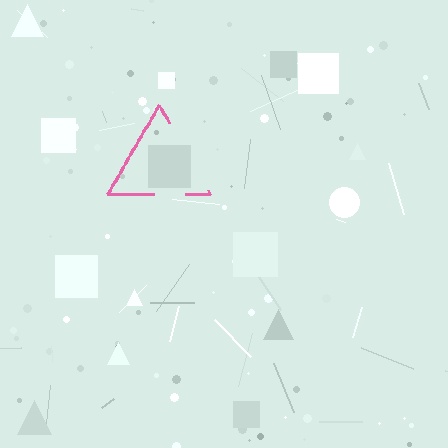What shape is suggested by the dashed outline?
The dashed outline suggests a triangle.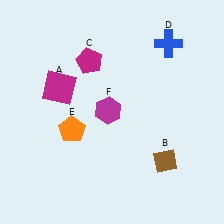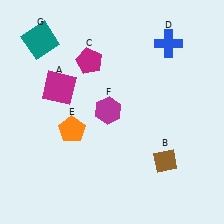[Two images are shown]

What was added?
A teal square (G) was added in Image 2.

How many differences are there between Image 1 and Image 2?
There is 1 difference between the two images.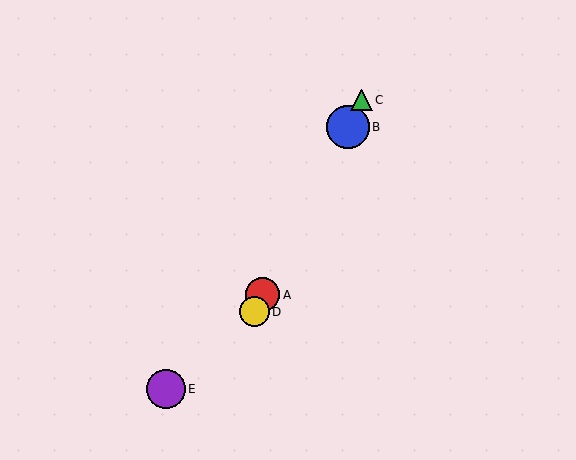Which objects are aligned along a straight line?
Objects A, B, C, D are aligned along a straight line.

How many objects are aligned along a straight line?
4 objects (A, B, C, D) are aligned along a straight line.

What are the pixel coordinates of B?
Object B is at (348, 127).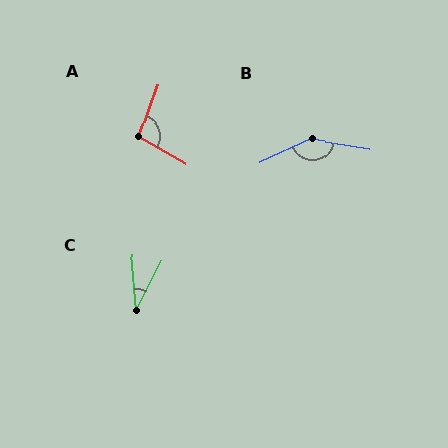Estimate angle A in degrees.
Approximately 99 degrees.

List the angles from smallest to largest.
C (32°), A (99°), B (146°).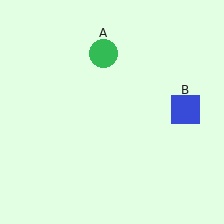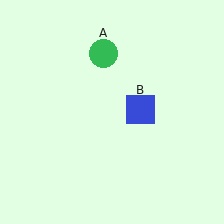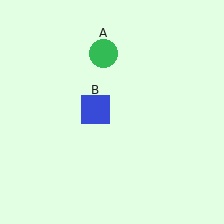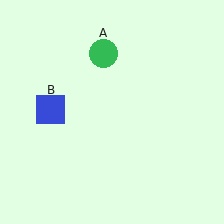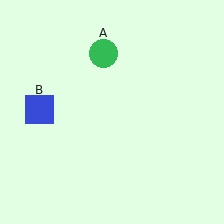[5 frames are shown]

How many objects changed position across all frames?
1 object changed position: blue square (object B).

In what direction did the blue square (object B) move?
The blue square (object B) moved left.